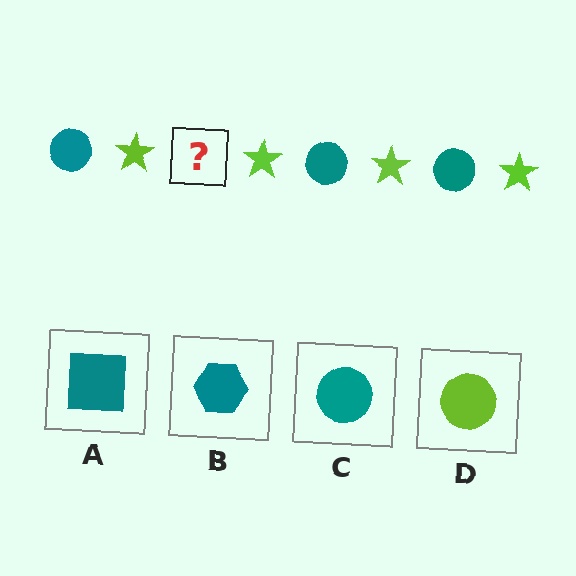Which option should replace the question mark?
Option C.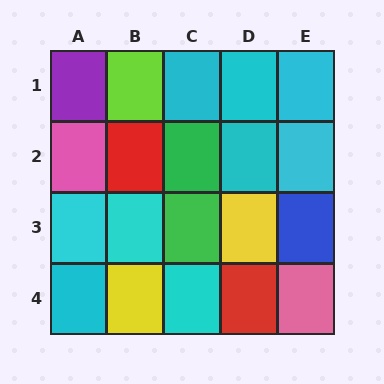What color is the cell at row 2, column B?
Red.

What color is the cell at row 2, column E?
Cyan.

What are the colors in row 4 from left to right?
Cyan, yellow, cyan, red, pink.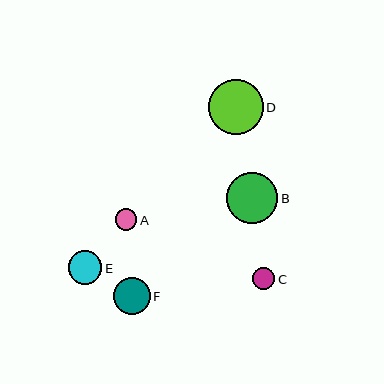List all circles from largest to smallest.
From largest to smallest: D, B, F, E, C, A.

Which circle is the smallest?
Circle A is the smallest with a size of approximately 21 pixels.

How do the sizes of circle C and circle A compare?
Circle C and circle A are approximately the same size.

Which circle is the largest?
Circle D is the largest with a size of approximately 54 pixels.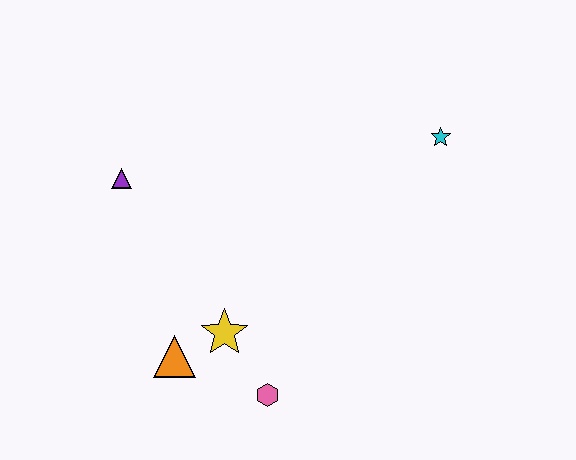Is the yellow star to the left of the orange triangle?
No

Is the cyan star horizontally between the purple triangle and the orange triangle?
No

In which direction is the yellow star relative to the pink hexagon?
The yellow star is above the pink hexagon.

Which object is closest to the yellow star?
The orange triangle is closest to the yellow star.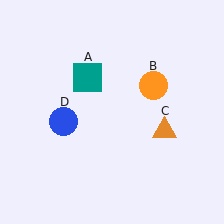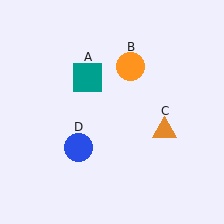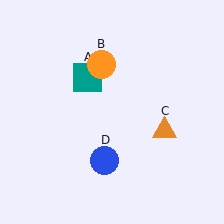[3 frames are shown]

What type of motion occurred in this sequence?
The orange circle (object B), blue circle (object D) rotated counterclockwise around the center of the scene.